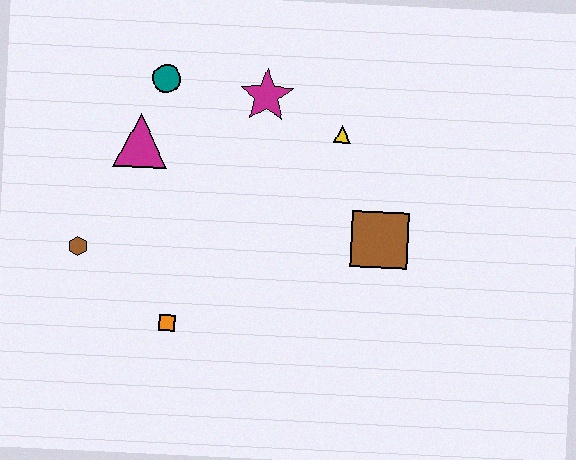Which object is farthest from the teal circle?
The brown square is farthest from the teal circle.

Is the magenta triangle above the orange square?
Yes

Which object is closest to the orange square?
The brown hexagon is closest to the orange square.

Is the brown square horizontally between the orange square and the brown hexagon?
No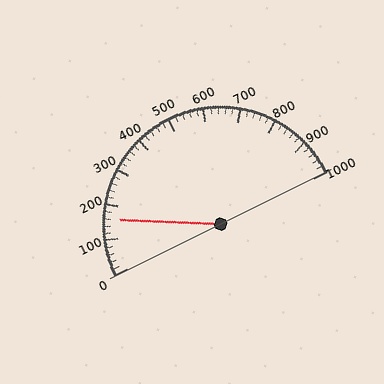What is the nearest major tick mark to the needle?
The nearest major tick mark is 200.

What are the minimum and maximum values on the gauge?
The gauge ranges from 0 to 1000.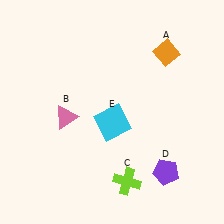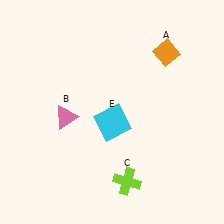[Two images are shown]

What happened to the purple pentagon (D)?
The purple pentagon (D) was removed in Image 2. It was in the bottom-right area of Image 1.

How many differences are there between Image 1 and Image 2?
There is 1 difference between the two images.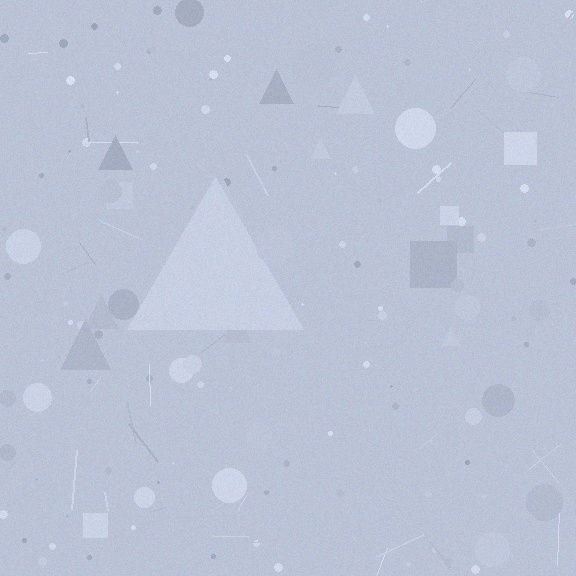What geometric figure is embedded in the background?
A triangle is embedded in the background.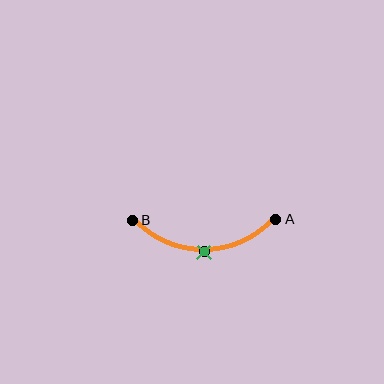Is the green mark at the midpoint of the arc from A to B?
Yes. The green mark lies on the arc at equal arc-length from both A and B — it is the arc midpoint.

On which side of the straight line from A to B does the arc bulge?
The arc bulges below the straight line connecting A and B.